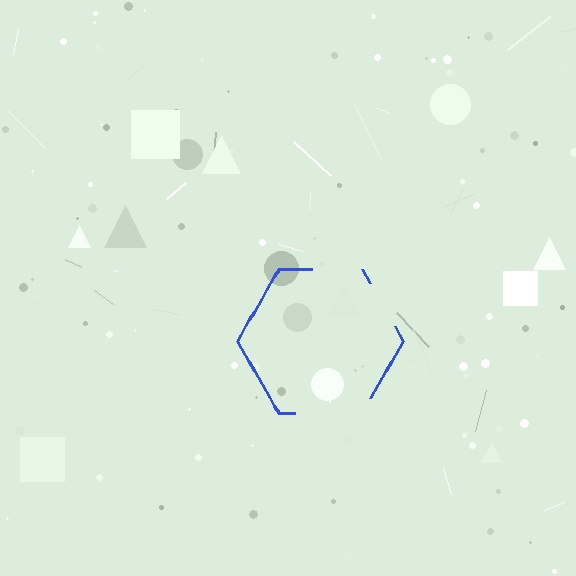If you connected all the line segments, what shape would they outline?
They would outline a hexagon.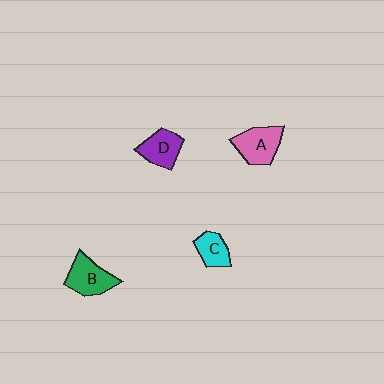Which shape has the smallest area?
Shape C (cyan).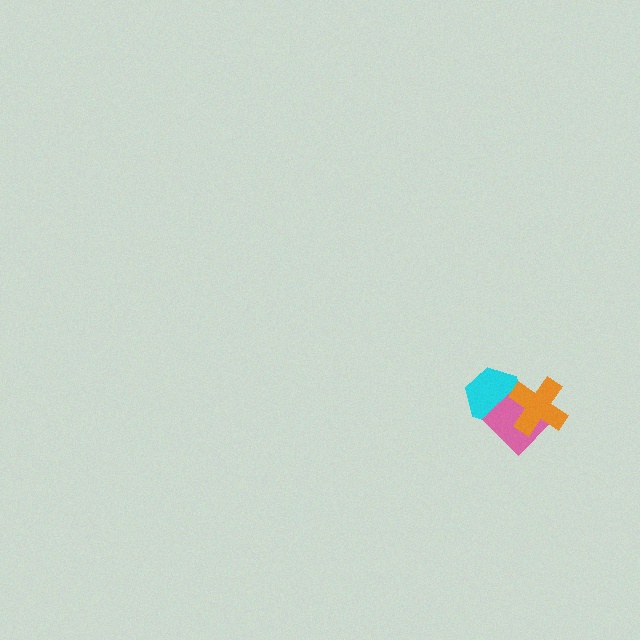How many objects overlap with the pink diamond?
2 objects overlap with the pink diamond.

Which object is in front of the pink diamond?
The orange cross is in front of the pink diamond.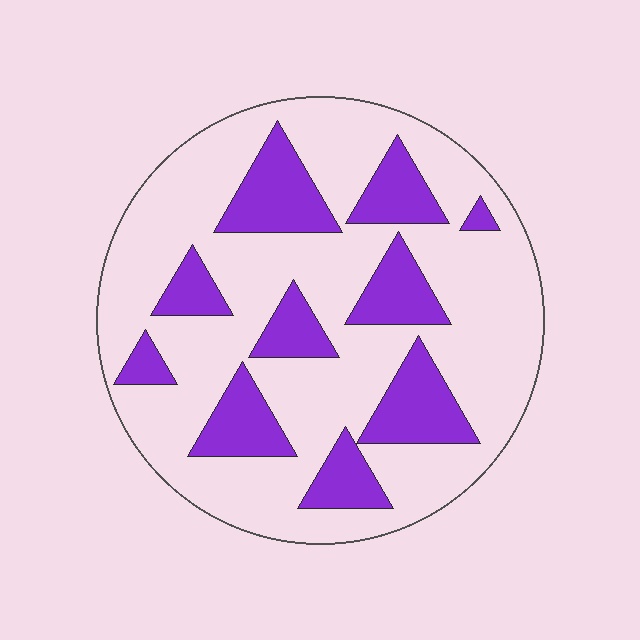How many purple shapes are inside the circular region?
10.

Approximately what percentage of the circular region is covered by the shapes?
Approximately 25%.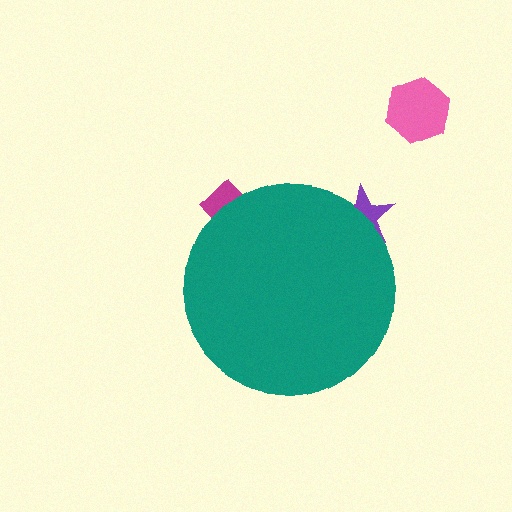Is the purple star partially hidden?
Yes, the purple star is partially hidden behind the teal circle.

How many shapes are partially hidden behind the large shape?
2 shapes are partially hidden.